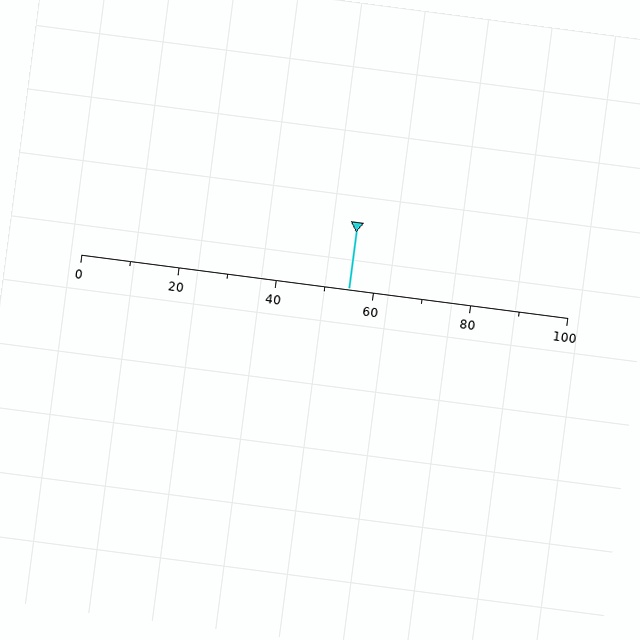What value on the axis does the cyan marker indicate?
The marker indicates approximately 55.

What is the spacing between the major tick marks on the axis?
The major ticks are spaced 20 apart.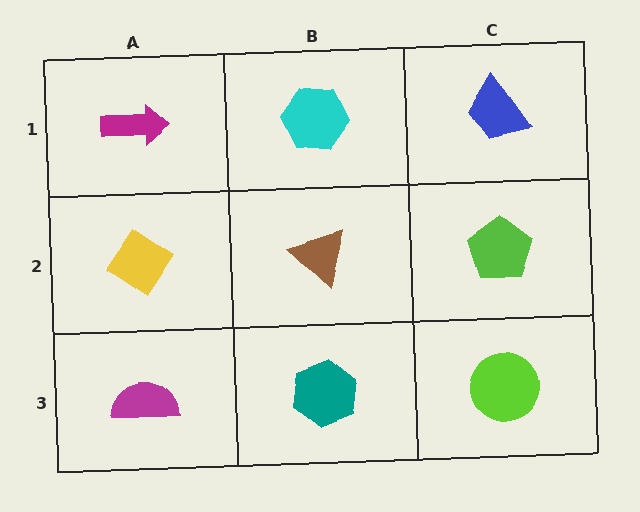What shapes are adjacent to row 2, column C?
A blue trapezoid (row 1, column C), a lime circle (row 3, column C), a brown triangle (row 2, column B).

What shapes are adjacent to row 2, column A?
A magenta arrow (row 1, column A), a magenta semicircle (row 3, column A), a brown triangle (row 2, column B).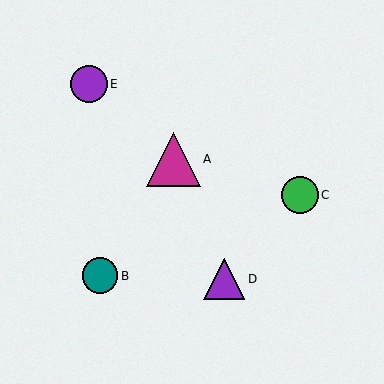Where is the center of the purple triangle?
The center of the purple triangle is at (224, 279).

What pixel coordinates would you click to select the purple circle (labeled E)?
Click at (89, 84) to select the purple circle E.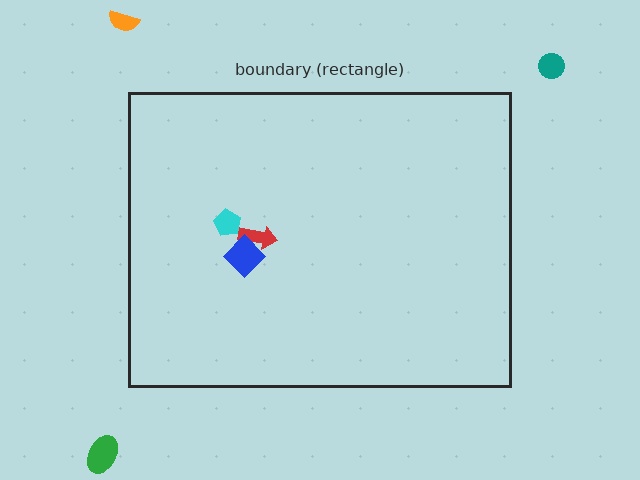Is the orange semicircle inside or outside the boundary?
Outside.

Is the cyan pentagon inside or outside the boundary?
Inside.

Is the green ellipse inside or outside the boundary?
Outside.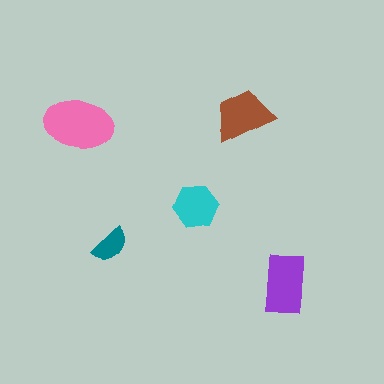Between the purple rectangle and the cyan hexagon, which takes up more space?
The purple rectangle.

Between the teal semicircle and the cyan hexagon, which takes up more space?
The cyan hexagon.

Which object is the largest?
The pink ellipse.